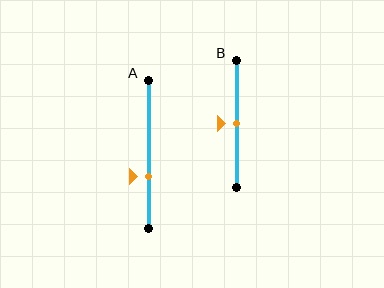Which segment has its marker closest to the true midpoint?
Segment B has its marker closest to the true midpoint.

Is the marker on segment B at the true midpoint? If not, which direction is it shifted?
Yes, the marker on segment B is at the true midpoint.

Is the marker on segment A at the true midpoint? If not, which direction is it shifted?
No, the marker on segment A is shifted downward by about 15% of the segment length.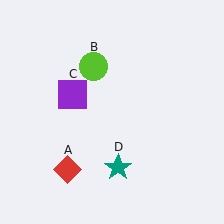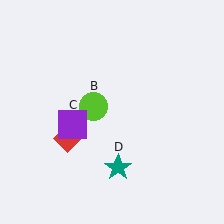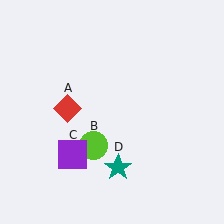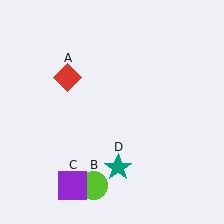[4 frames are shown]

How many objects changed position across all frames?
3 objects changed position: red diamond (object A), lime circle (object B), purple square (object C).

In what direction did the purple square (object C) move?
The purple square (object C) moved down.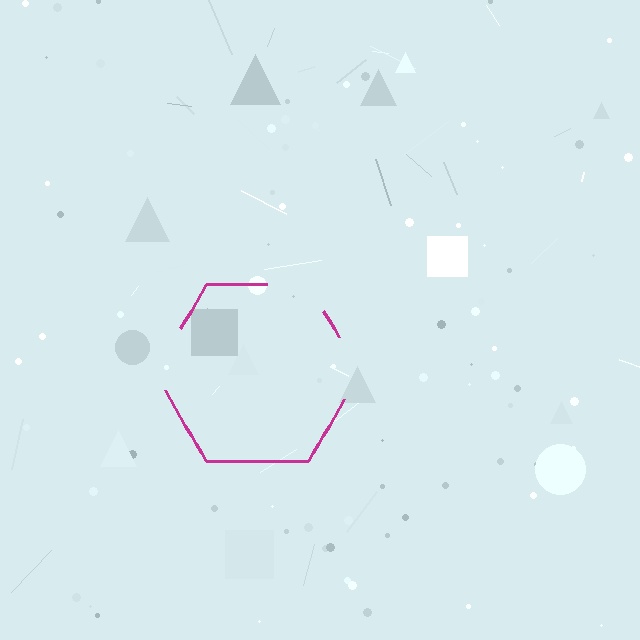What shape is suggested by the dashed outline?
The dashed outline suggests a hexagon.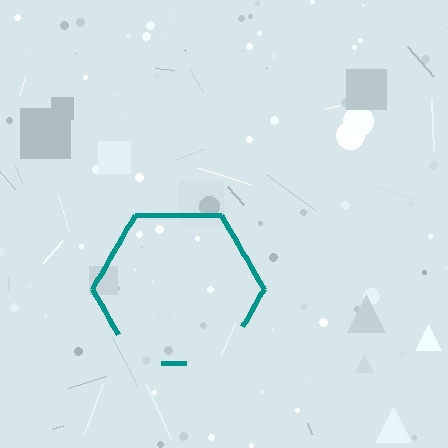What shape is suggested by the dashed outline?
The dashed outline suggests a hexagon.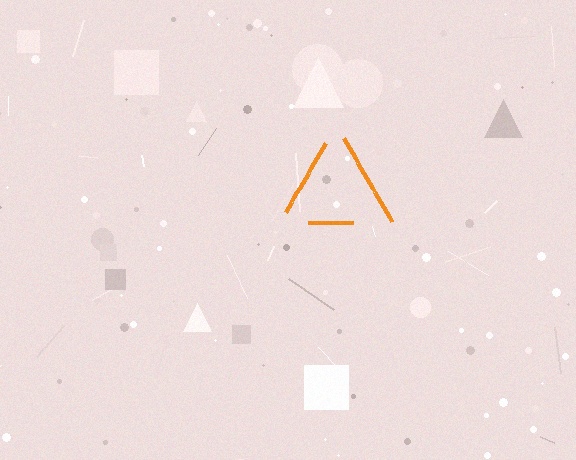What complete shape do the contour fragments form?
The contour fragments form a triangle.